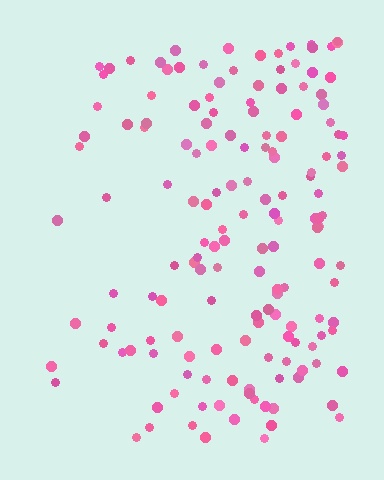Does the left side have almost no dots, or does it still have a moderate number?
Still a moderate number, just noticeably fewer than the right.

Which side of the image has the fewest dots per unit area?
The left.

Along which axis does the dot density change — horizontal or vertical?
Horizontal.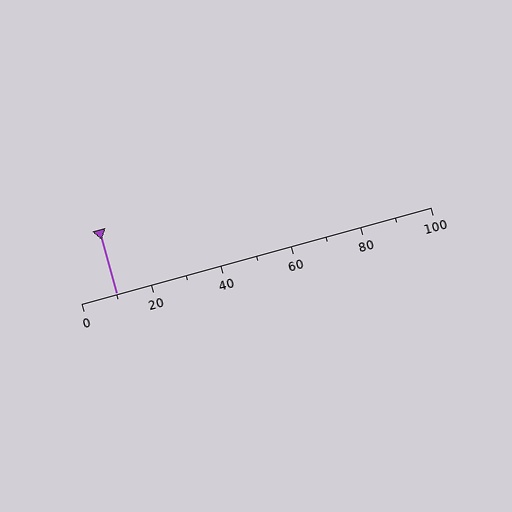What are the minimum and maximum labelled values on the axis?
The axis runs from 0 to 100.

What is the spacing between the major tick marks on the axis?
The major ticks are spaced 20 apart.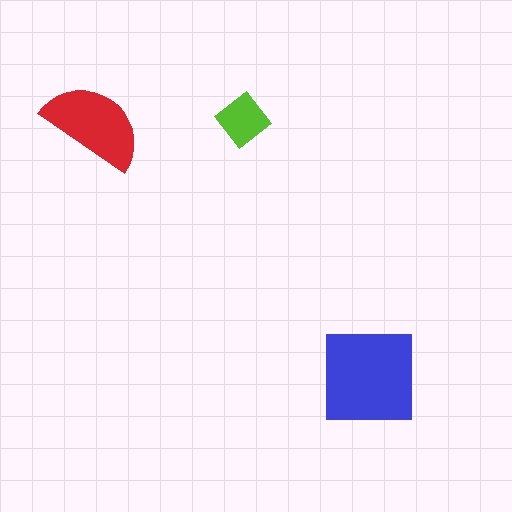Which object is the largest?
The blue square.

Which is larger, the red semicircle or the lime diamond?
The red semicircle.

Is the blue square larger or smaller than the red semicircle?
Larger.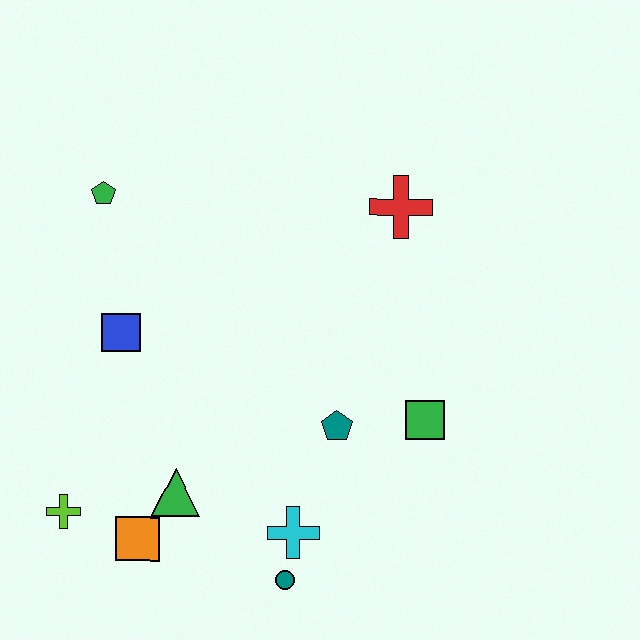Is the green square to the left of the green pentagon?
No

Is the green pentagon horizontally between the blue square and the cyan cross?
No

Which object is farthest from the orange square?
The red cross is farthest from the orange square.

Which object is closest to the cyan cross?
The teal circle is closest to the cyan cross.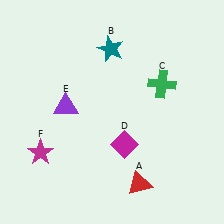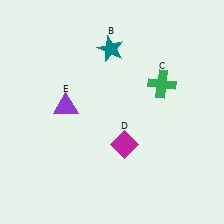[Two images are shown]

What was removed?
The red triangle (A), the magenta star (F) were removed in Image 2.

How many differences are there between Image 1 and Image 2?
There are 2 differences between the two images.